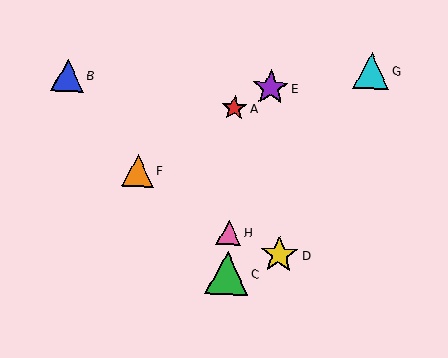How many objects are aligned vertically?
3 objects (A, C, H) are aligned vertically.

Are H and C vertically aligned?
Yes, both are at x≈229.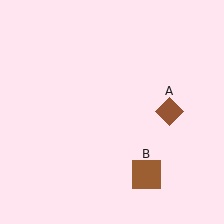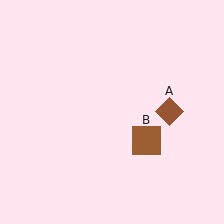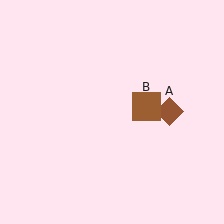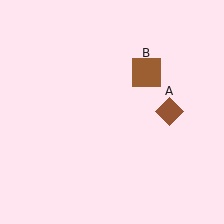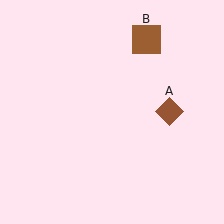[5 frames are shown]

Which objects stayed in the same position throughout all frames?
Brown diamond (object A) remained stationary.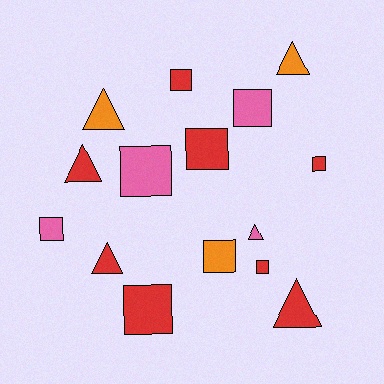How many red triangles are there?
There are 3 red triangles.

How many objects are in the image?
There are 15 objects.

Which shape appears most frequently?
Square, with 9 objects.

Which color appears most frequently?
Red, with 8 objects.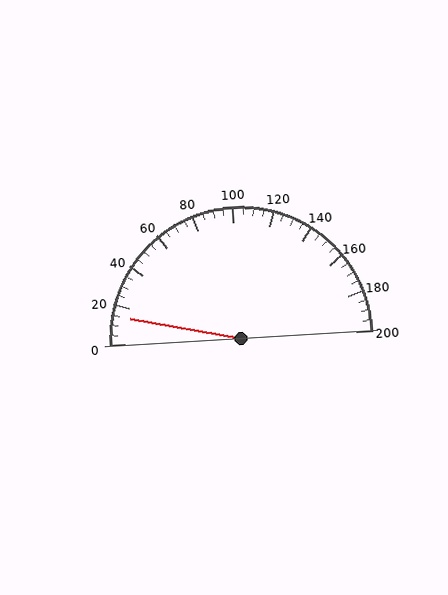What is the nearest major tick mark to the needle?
The nearest major tick mark is 20.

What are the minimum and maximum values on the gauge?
The gauge ranges from 0 to 200.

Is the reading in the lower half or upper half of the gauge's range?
The reading is in the lower half of the range (0 to 200).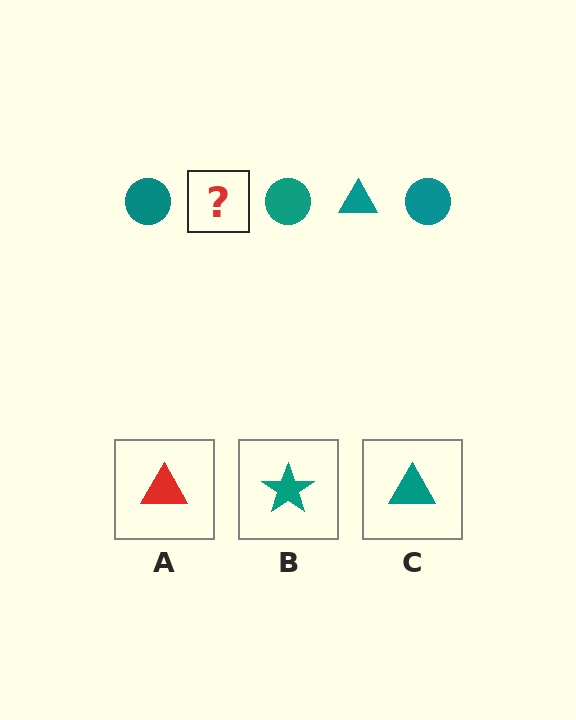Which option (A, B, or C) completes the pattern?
C.